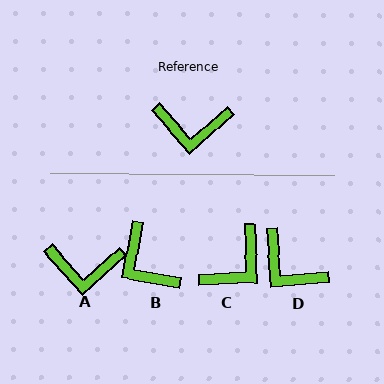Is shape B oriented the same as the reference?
No, it is off by about 52 degrees.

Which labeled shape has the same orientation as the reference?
A.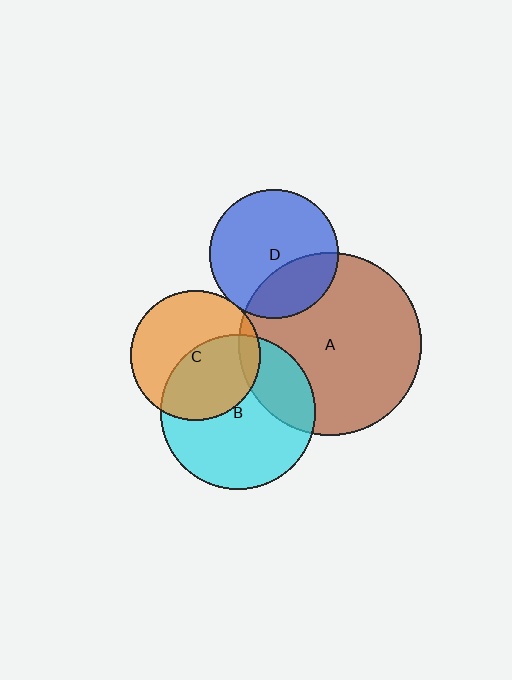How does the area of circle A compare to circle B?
Approximately 1.4 times.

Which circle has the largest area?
Circle A (brown).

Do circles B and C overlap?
Yes.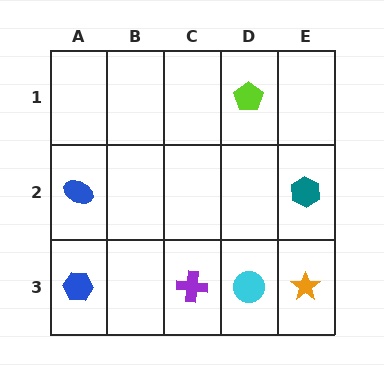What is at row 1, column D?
A lime pentagon.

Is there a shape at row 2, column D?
No, that cell is empty.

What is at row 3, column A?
A blue hexagon.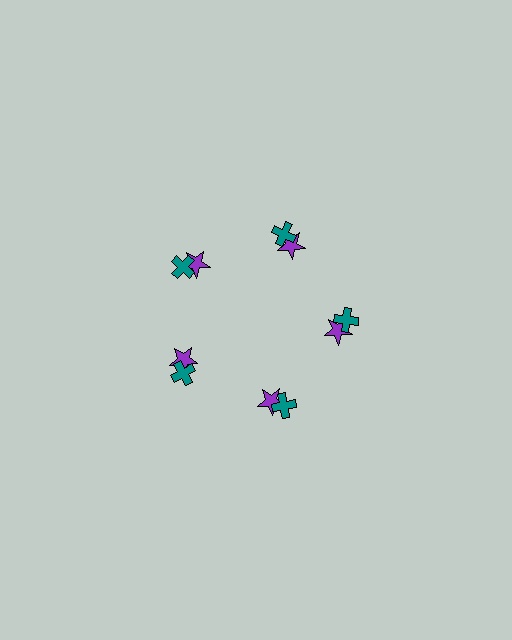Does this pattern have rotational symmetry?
Yes, this pattern has 5-fold rotational symmetry. It looks the same after rotating 72 degrees around the center.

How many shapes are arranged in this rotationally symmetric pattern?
There are 10 shapes, arranged in 5 groups of 2.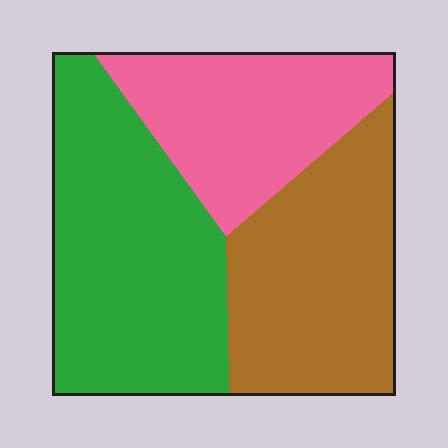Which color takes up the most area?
Green, at roughly 40%.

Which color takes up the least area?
Pink, at roughly 25%.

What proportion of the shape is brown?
Brown covers about 35% of the shape.